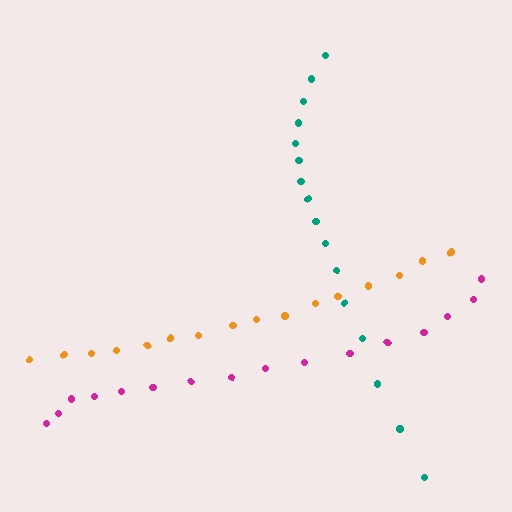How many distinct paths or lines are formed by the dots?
There are 3 distinct paths.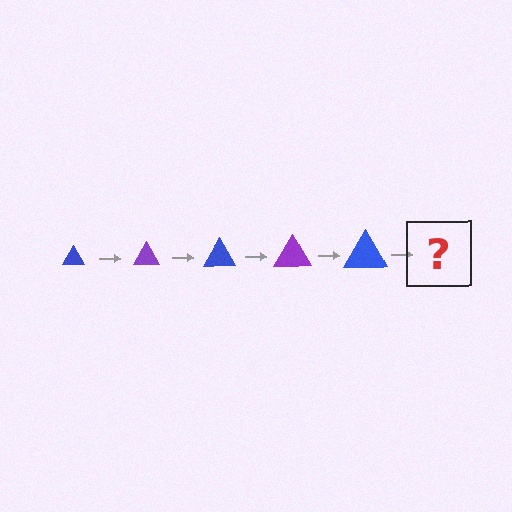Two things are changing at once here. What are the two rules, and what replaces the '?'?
The two rules are that the triangle grows larger each step and the color cycles through blue and purple. The '?' should be a purple triangle, larger than the previous one.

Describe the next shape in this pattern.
It should be a purple triangle, larger than the previous one.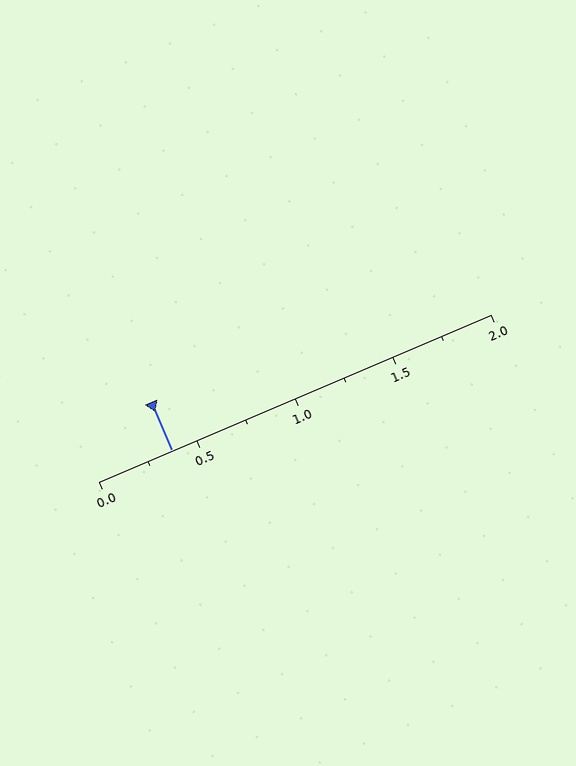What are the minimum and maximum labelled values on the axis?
The axis runs from 0.0 to 2.0.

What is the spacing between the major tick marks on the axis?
The major ticks are spaced 0.5 apart.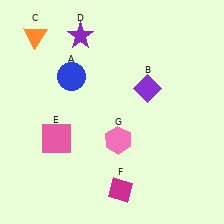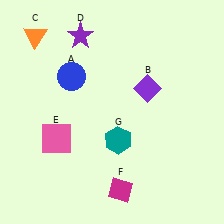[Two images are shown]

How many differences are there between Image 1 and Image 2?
There is 1 difference between the two images.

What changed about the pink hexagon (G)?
In Image 1, G is pink. In Image 2, it changed to teal.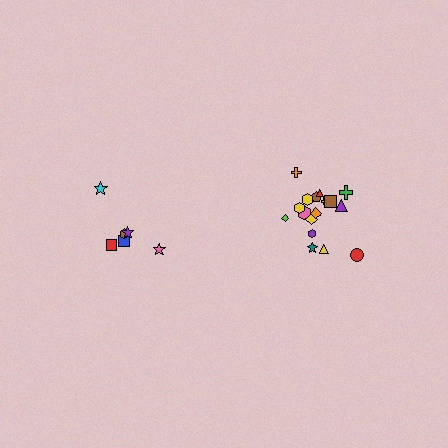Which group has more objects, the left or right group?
The right group.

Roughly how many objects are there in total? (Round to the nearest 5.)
Roughly 25 objects in total.